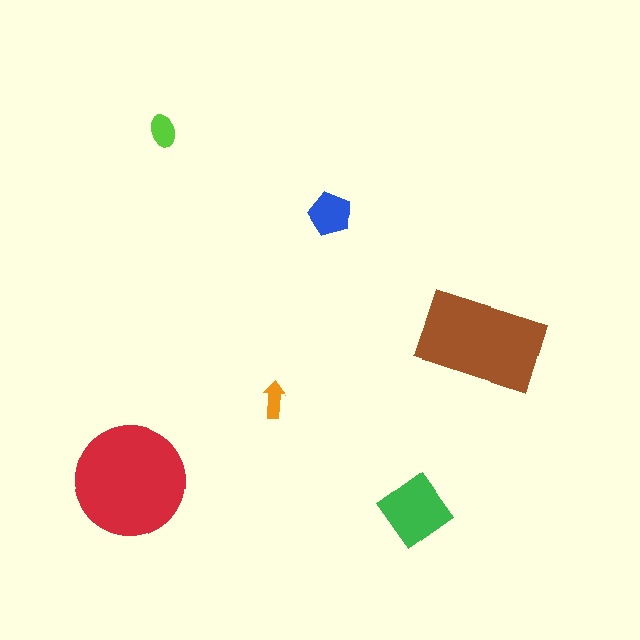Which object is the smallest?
The orange arrow.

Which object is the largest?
The red circle.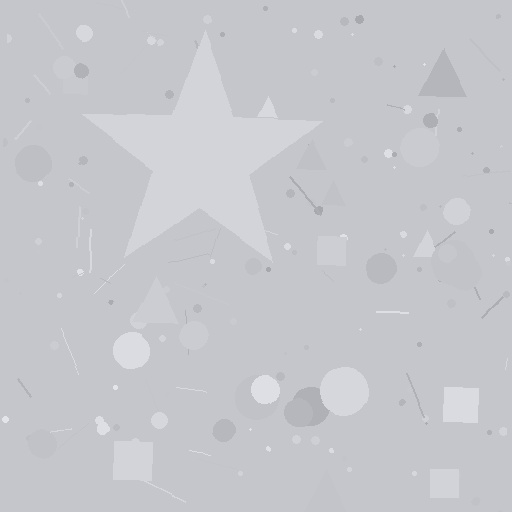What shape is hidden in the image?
A star is hidden in the image.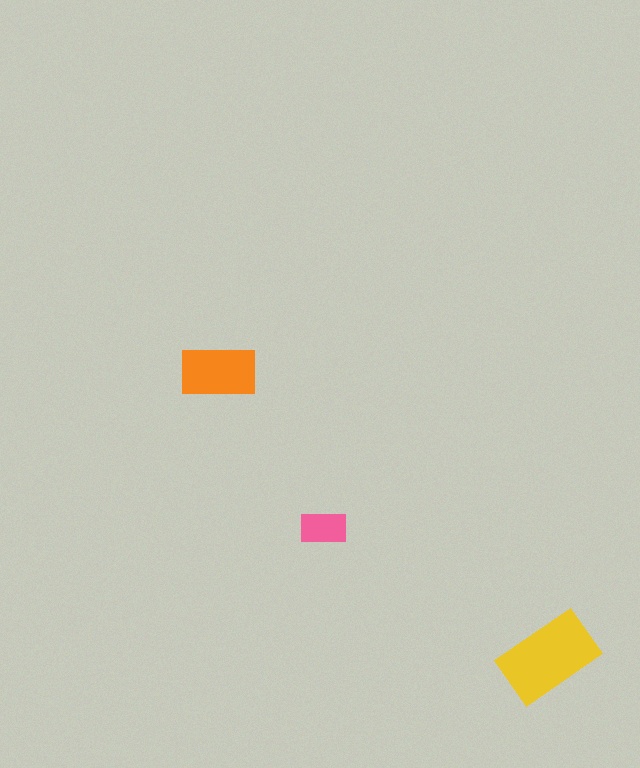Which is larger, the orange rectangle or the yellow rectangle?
The yellow one.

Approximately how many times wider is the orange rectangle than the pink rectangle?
About 1.5 times wider.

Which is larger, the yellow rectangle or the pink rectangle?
The yellow one.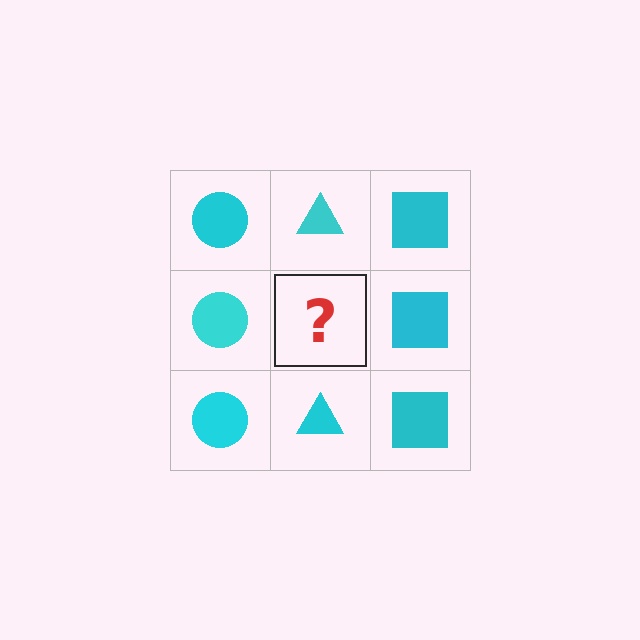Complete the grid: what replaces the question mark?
The question mark should be replaced with a cyan triangle.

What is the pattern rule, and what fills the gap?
The rule is that each column has a consistent shape. The gap should be filled with a cyan triangle.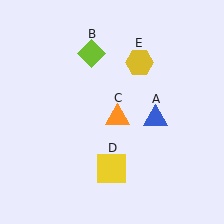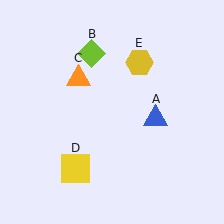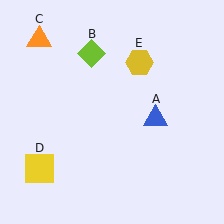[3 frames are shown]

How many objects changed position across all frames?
2 objects changed position: orange triangle (object C), yellow square (object D).